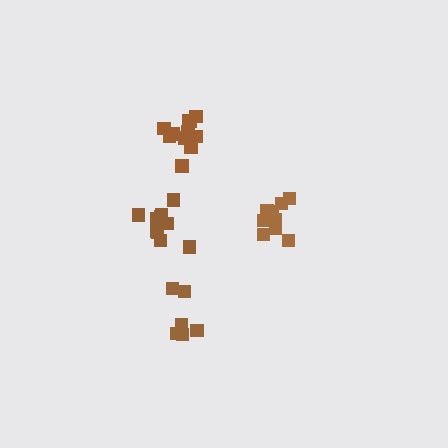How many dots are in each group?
Group 1: 11 dots, Group 2: 6 dots, Group 3: 9 dots, Group 4: 10 dots (36 total).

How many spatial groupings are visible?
There are 4 spatial groupings.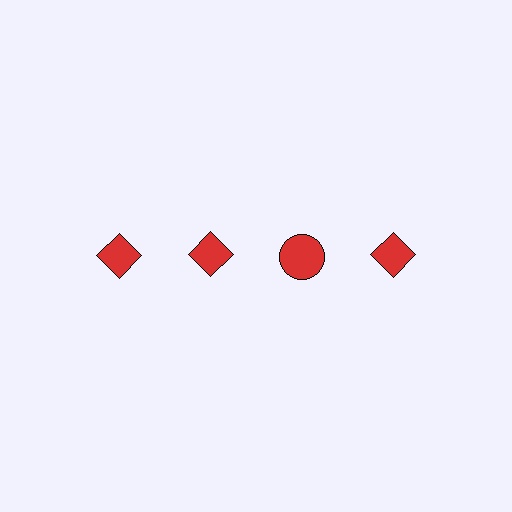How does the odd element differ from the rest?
It has a different shape: circle instead of diamond.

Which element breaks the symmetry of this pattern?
The red circle in the top row, center column breaks the symmetry. All other shapes are red diamonds.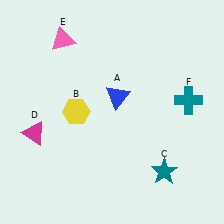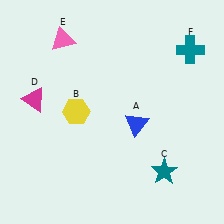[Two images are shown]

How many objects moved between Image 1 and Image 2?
3 objects moved between the two images.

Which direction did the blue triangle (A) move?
The blue triangle (A) moved down.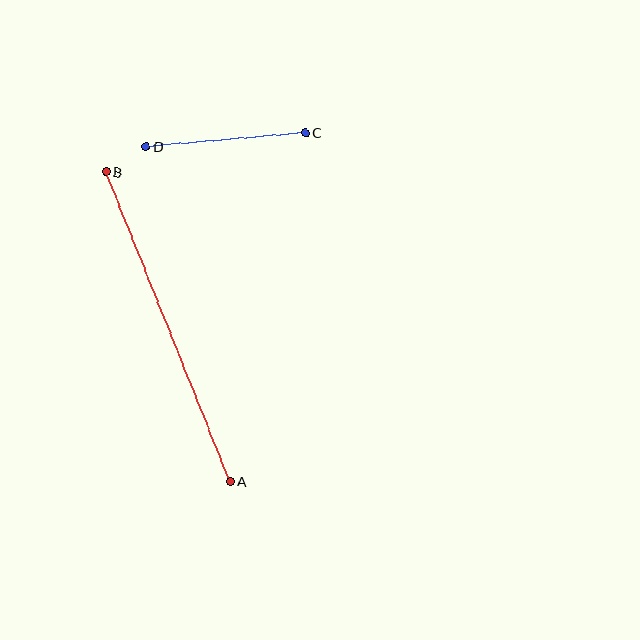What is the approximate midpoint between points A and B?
The midpoint is at approximately (168, 326) pixels.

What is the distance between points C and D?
The distance is approximately 160 pixels.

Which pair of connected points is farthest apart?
Points A and B are farthest apart.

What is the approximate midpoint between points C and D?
The midpoint is at approximately (226, 140) pixels.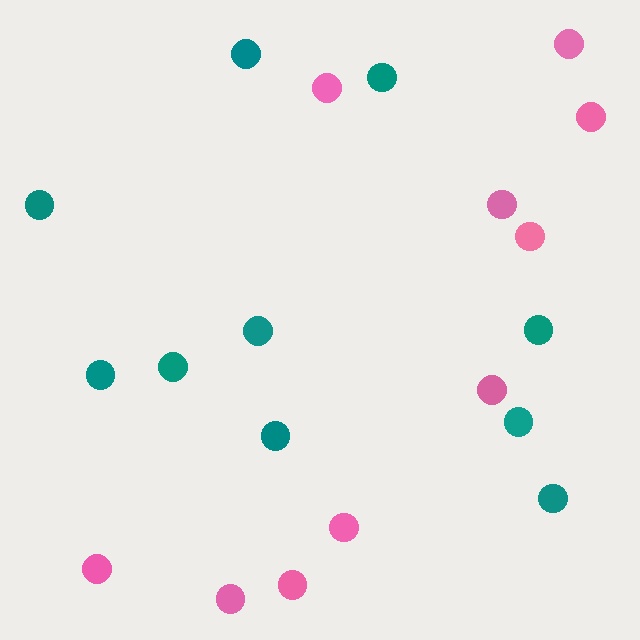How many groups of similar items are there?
There are 2 groups: one group of pink circles (10) and one group of teal circles (10).